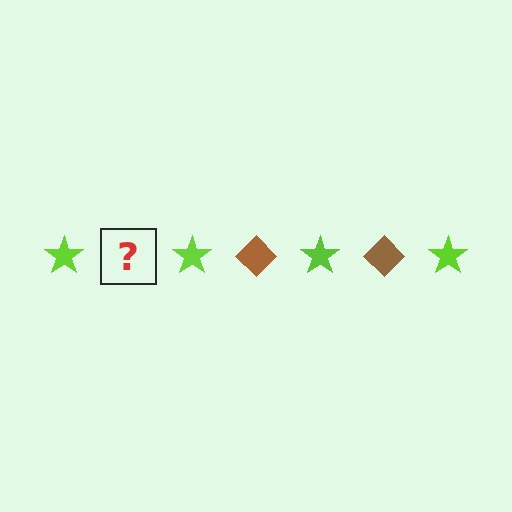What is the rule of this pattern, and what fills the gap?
The rule is that the pattern alternates between lime star and brown diamond. The gap should be filled with a brown diamond.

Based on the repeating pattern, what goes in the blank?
The blank should be a brown diamond.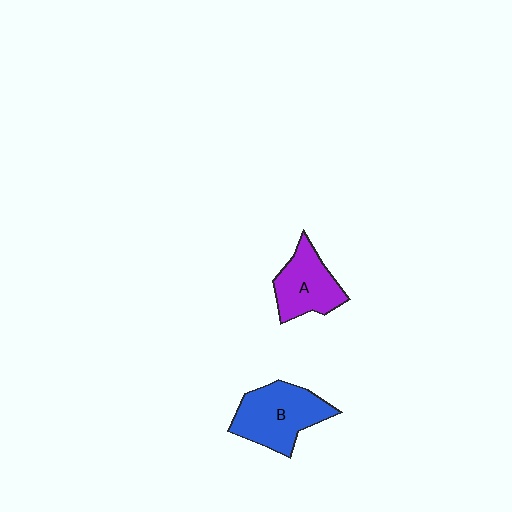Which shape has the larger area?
Shape B (blue).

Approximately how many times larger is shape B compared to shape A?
Approximately 1.3 times.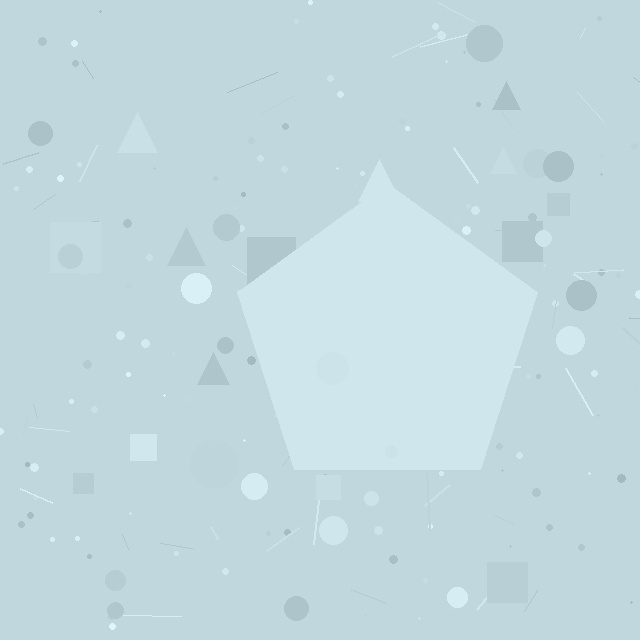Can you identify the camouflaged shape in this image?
The camouflaged shape is a pentagon.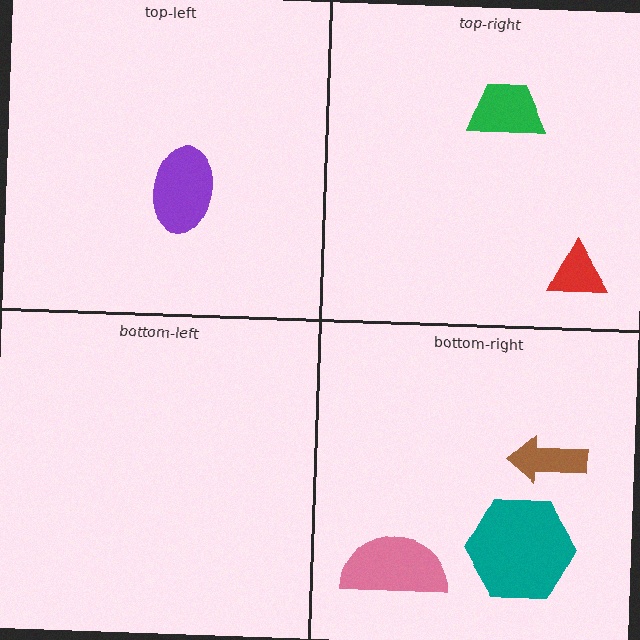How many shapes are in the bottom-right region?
3.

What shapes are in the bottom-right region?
The teal hexagon, the pink semicircle, the brown arrow.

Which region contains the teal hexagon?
The bottom-right region.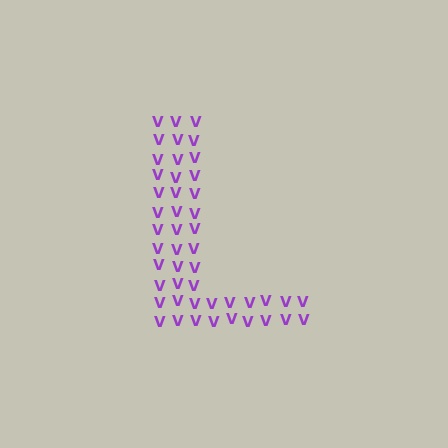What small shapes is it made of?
It is made of small letter V's.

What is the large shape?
The large shape is the letter L.